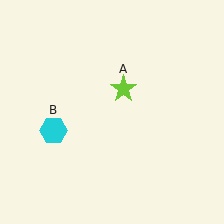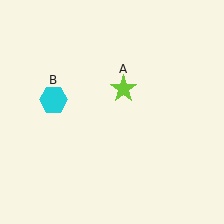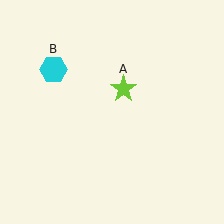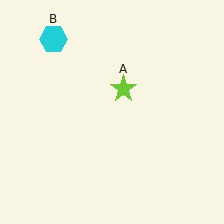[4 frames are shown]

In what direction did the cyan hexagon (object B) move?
The cyan hexagon (object B) moved up.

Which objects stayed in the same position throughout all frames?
Lime star (object A) remained stationary.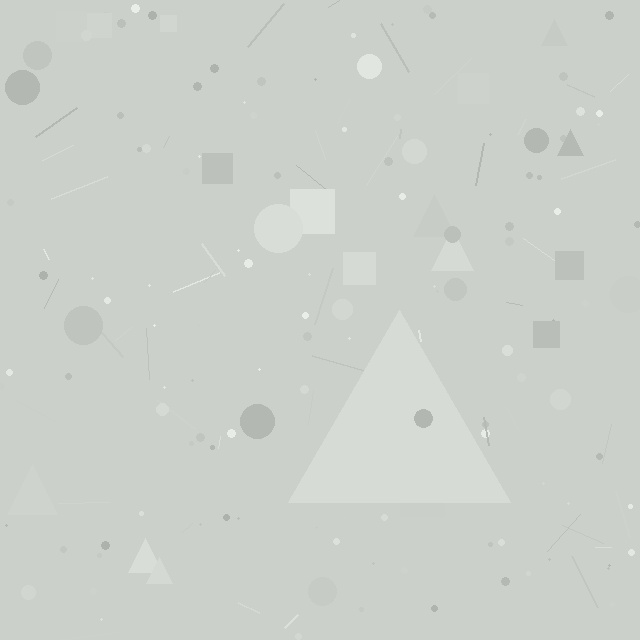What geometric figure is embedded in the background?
A triangle is embedded in the background.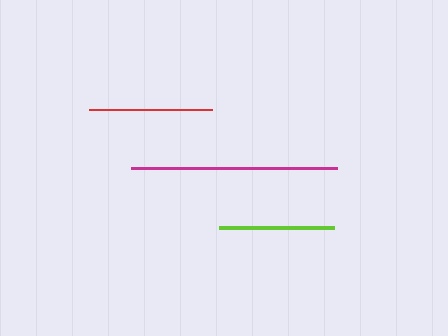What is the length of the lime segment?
The lime segment is approximately 114 pixels long.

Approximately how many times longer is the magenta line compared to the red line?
The magenta line is approximately 1.7 times the length of the red line.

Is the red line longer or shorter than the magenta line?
The magenta line is longer than the red line.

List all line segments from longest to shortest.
From longest to shortest: magenta, red, lime.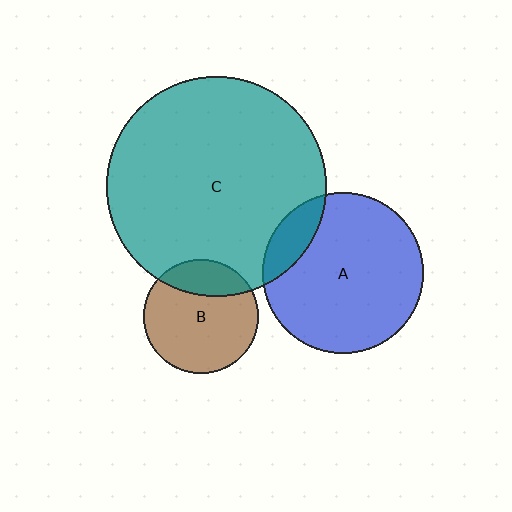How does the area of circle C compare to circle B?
Approximately 3.7 times.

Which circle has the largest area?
Circle C (teal).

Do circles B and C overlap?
Yes.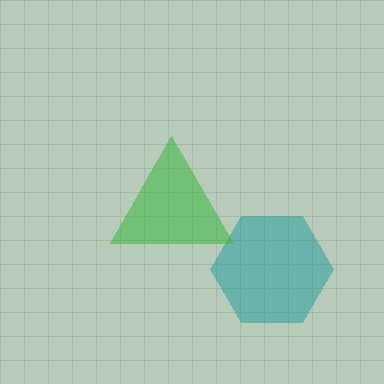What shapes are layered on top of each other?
The layered shapes are: a teal hexagon, a green triangle.